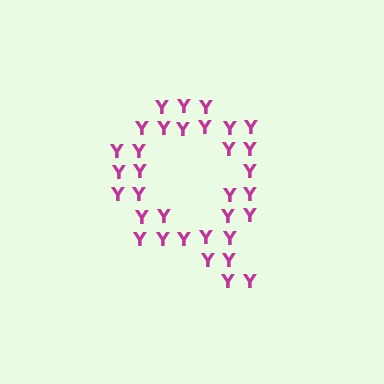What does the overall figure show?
The overall figure shows the letter Q.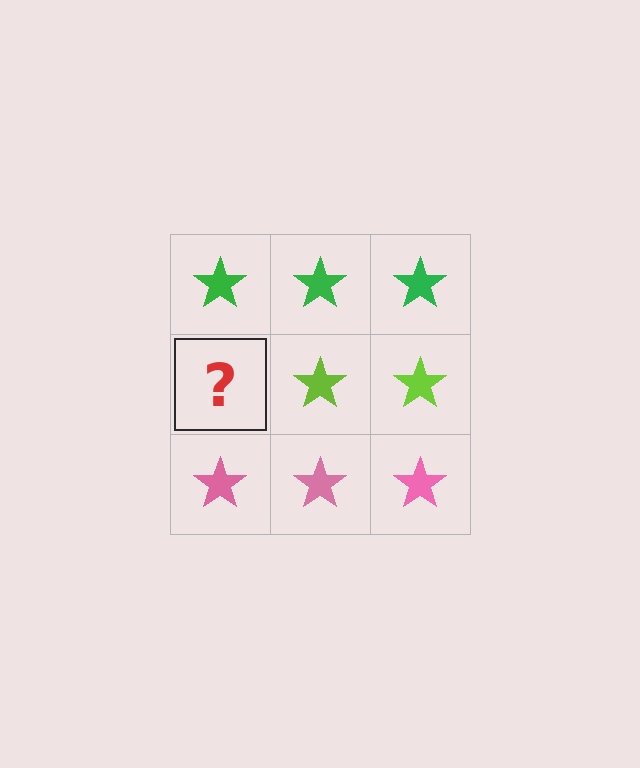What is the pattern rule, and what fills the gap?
The rule is that each row has a consistent color. The gap should be filled with a lime star.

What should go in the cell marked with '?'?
The missing cell should contain a lime star.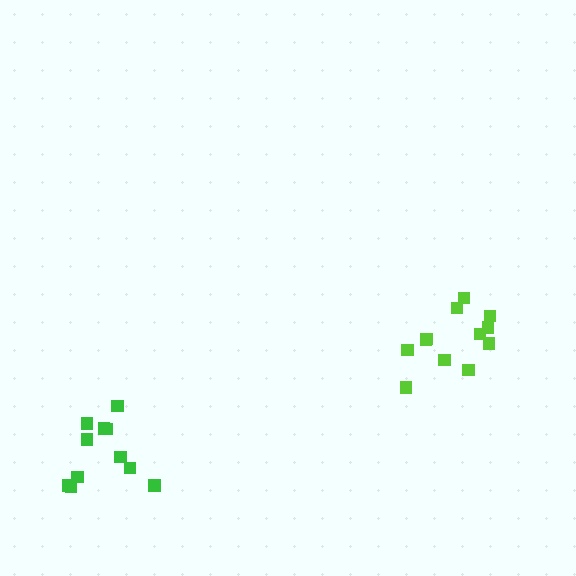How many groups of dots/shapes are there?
There are 2 groups.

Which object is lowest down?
The green cluster is bottommost.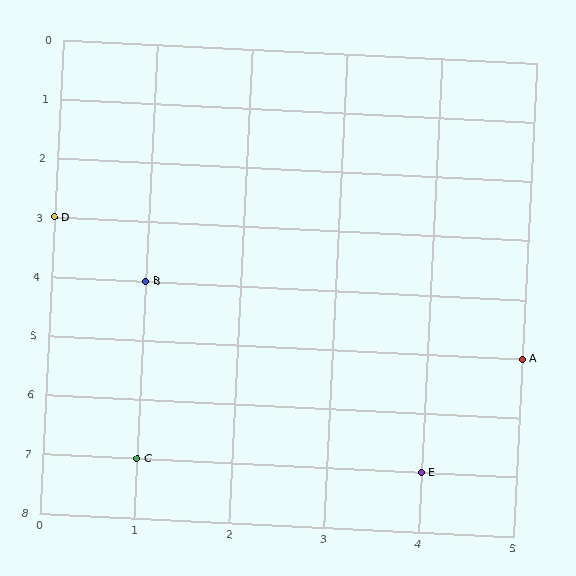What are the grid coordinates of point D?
Point D is at grid coordinates (0, 3).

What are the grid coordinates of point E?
Point E is at grid coordinates (4, 7).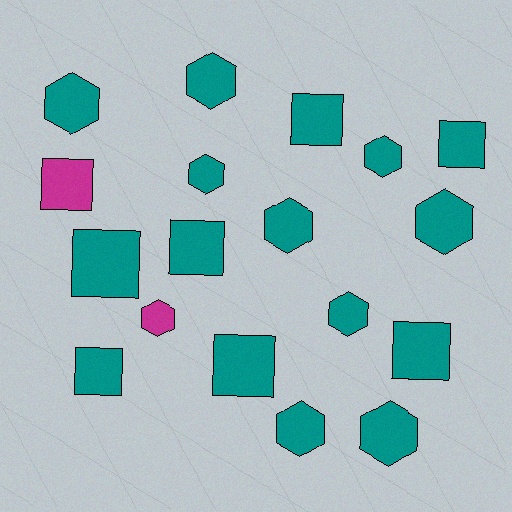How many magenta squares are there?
There is 1 magenta square.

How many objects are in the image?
There are 18 objects.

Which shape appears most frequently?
Hexagon, with 10 objects.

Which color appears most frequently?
Teal, with 16 objects.